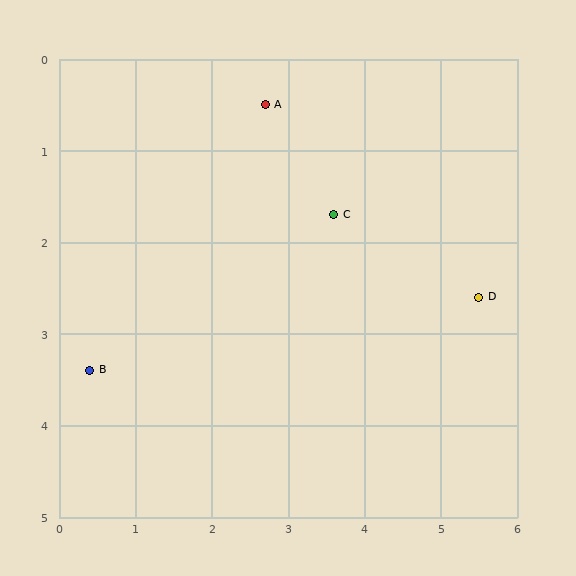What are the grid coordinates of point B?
Point B is at approximately (0.4, 3.4).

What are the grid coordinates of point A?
Point A is at approximately (2.7, 0.5).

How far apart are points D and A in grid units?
Points D and A are about 3.5 grid units apart.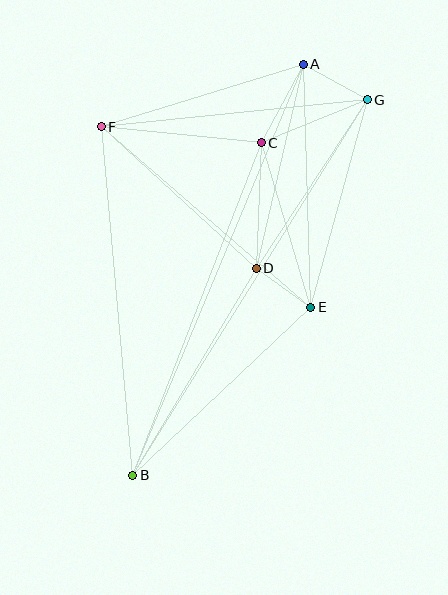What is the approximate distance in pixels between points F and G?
The distance between F and G is approximately 267 pixels.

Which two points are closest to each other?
Points D and E are closest to each other.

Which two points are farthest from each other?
Points A and B are farthest from each other.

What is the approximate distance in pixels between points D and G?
The distance between D and G is approximately 202 pixels.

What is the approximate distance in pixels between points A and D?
The distance between A and D is approximately 209 pixels.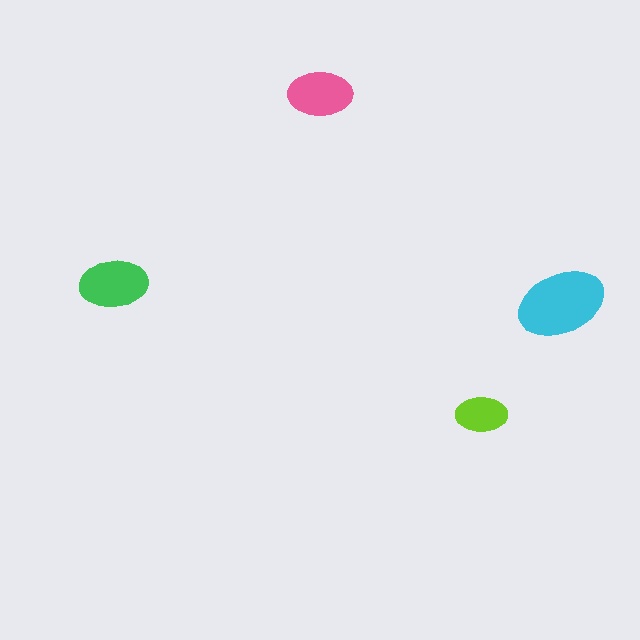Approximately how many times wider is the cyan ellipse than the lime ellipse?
About 1.5 times wider.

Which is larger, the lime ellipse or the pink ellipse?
The pink one.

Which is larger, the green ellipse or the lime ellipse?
The green one.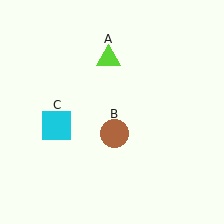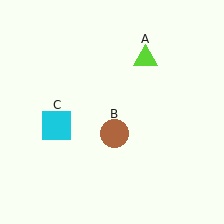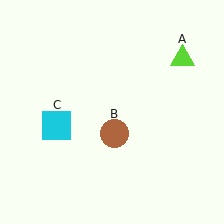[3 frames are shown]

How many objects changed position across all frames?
1 object changed position: lime triangle (object A).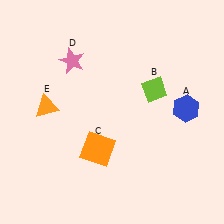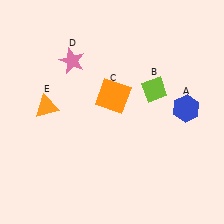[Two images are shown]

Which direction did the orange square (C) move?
The orange square (C) moved up.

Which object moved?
The orange square (C) moved up.